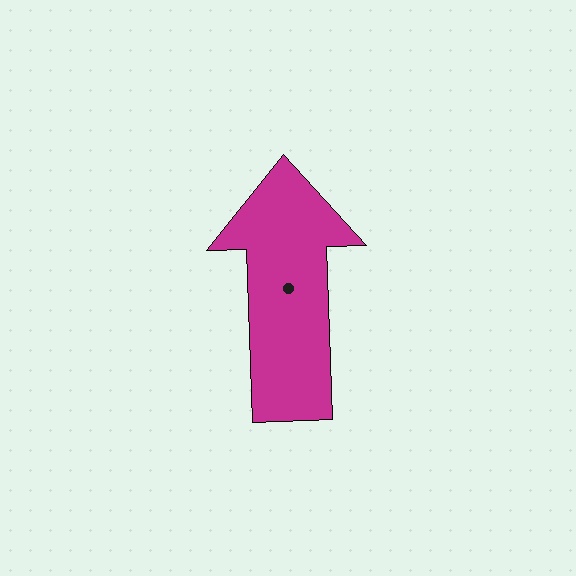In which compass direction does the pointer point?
North.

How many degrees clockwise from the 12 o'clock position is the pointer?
Approximately 358 degrees.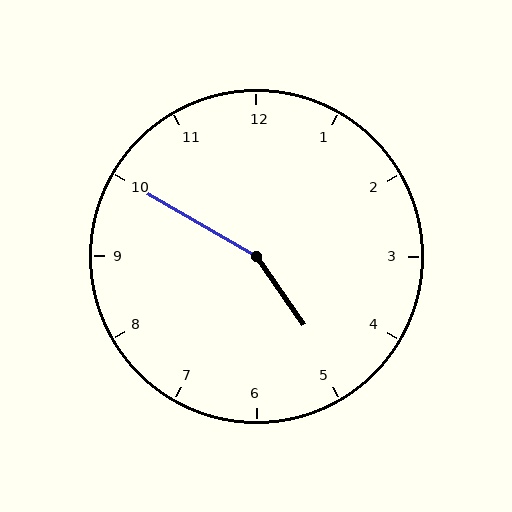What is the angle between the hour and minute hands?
Approximately 155 degrees.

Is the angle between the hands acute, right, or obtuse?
It is obtuse.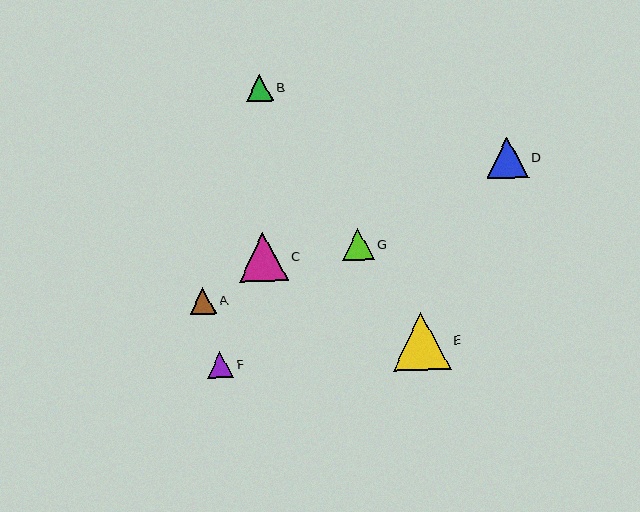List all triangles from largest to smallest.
From largest to smallest: E, C, D, G, B, A, F.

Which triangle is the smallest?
Triangle F is the smallest with a size of approximately 26 pixels.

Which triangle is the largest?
Triangle E is the largest with a size of approximately 58 pixels.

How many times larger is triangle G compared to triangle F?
Triangle G is approximately 1.2 times the size of triangle F.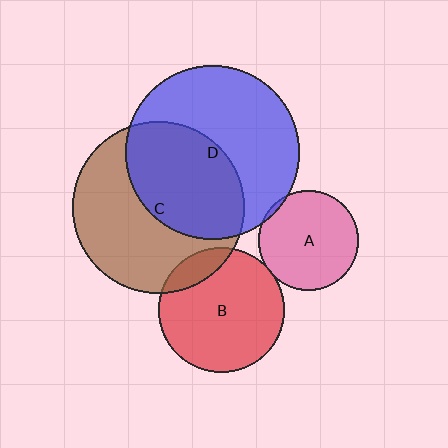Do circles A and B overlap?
Yes.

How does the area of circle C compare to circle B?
Approximately 1.9 times.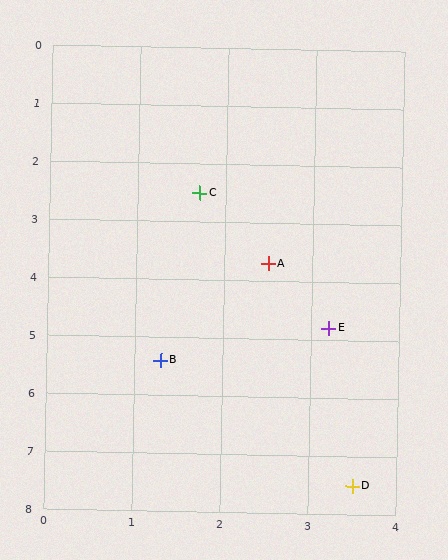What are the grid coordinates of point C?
Point C is at approximately (1.7, 2.5).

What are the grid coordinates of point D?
Point D is at approximately (3.5, 7.5).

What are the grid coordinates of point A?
Point A is at approximately (2.5, 3.7).